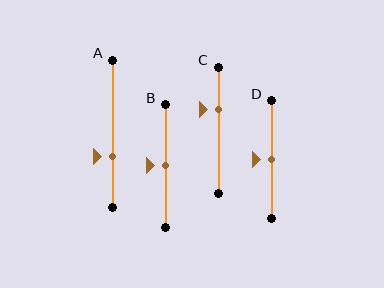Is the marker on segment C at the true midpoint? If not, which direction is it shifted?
No, the marker on segment C is shifted upward by about 17% of the segment length.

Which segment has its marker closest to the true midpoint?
Segment B has its marker closest to the true midpoint.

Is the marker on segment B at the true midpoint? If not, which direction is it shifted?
Yes, the marker on segment B is at the true midpoint.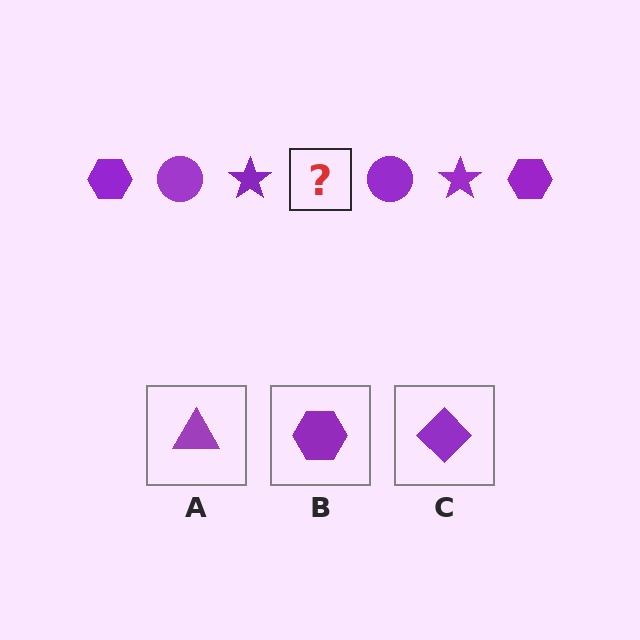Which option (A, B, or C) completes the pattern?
B.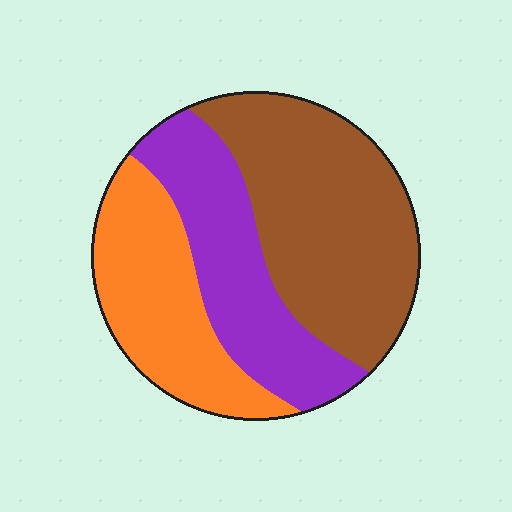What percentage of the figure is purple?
Purple covers 29% of the figure.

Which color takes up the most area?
Brown, at roughly 45%.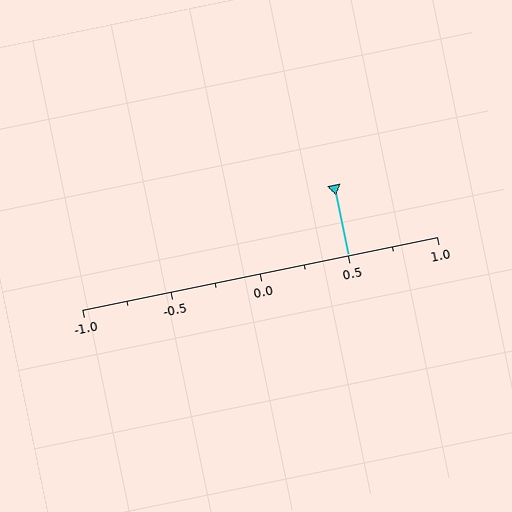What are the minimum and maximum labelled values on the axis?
The axis runs from -1.0 to 1.0.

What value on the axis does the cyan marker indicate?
The marker indicates approximately 0.5.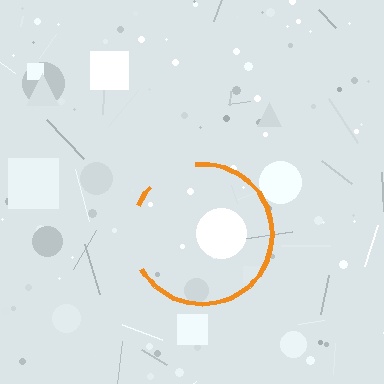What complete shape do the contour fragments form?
The contour fragments form a circle.